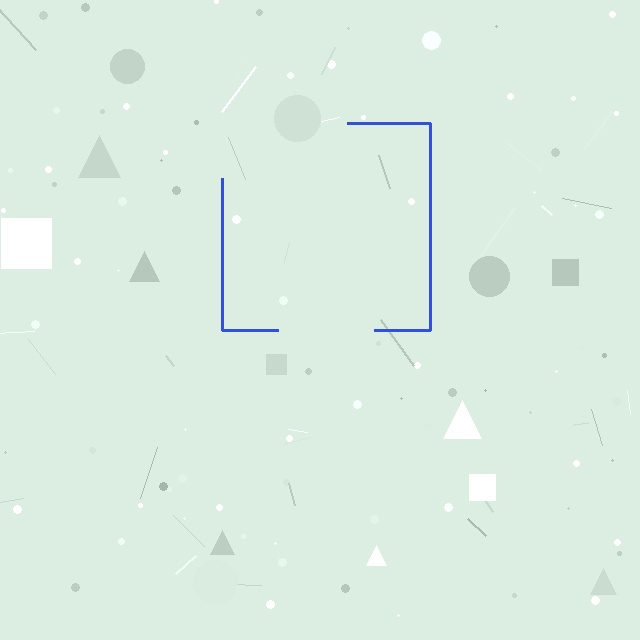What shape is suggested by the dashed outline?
The dashed outline suggests a square.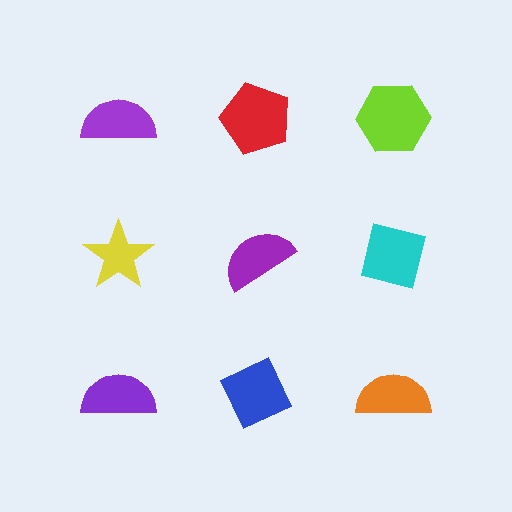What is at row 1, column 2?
A red pentagon.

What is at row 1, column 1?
A purple semicircle.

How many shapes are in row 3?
3 shapes.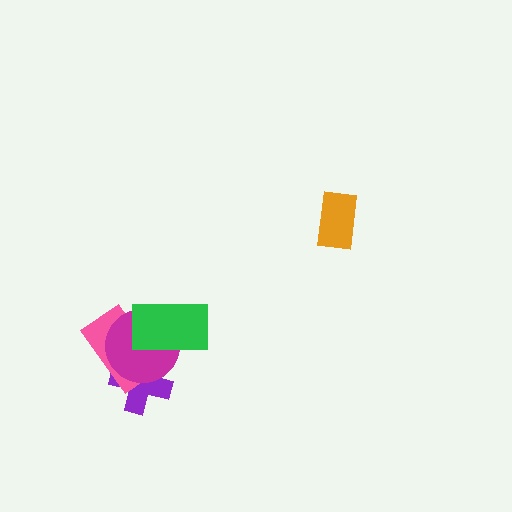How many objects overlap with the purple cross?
2 objects overlap with the purple cross.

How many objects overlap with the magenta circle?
3 objects overlap with the magenta circle.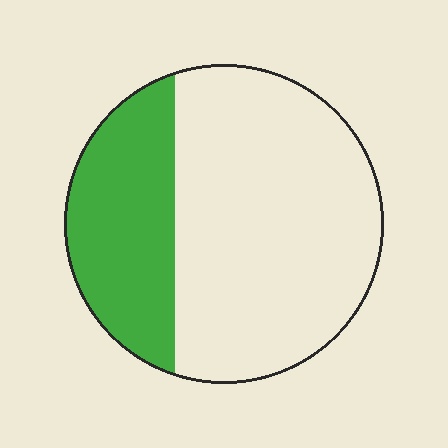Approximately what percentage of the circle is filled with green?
Approximately 30%.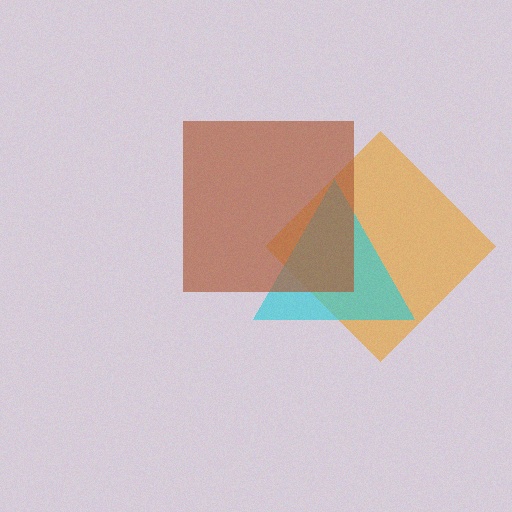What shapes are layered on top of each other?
The layered shapes are: an orange diamond, a cyan triangle, a brown square.